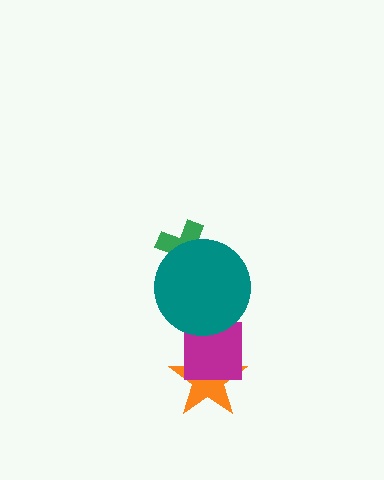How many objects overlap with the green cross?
1 object overlaps with the green cross.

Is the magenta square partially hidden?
Yes, it is partially covered by another shape.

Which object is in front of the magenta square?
The teal circle is in front of the magenta square.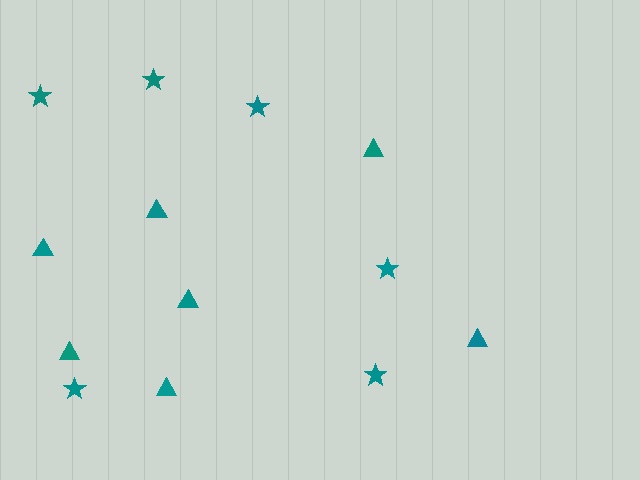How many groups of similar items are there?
There are 2 groups: one group of triangles (7) and one group of stars (6).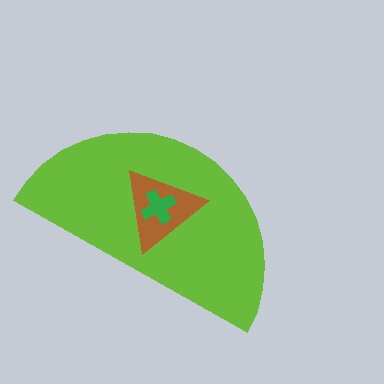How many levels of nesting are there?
3.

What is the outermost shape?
The lime semicircle.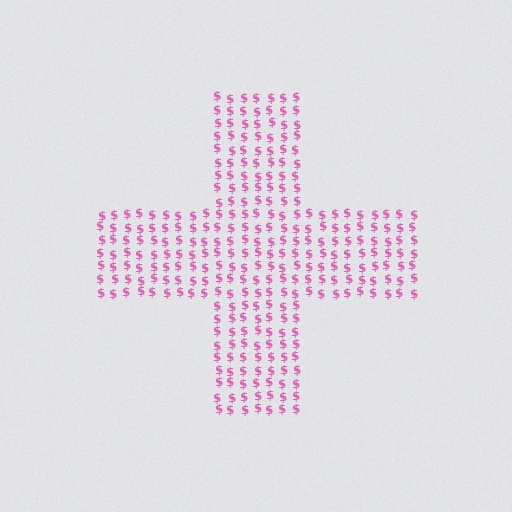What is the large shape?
The large shape is a cross.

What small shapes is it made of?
It is made of small dollar signs.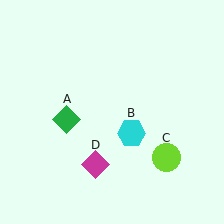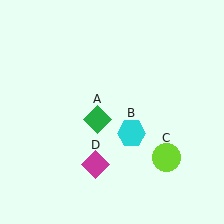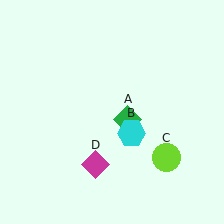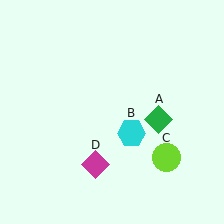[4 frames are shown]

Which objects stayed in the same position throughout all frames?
Cyan hexagon (object B) and lime circle (object C) and magenta diamond (object D) remained stationary.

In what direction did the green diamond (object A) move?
The green diamond (object A) moved right.